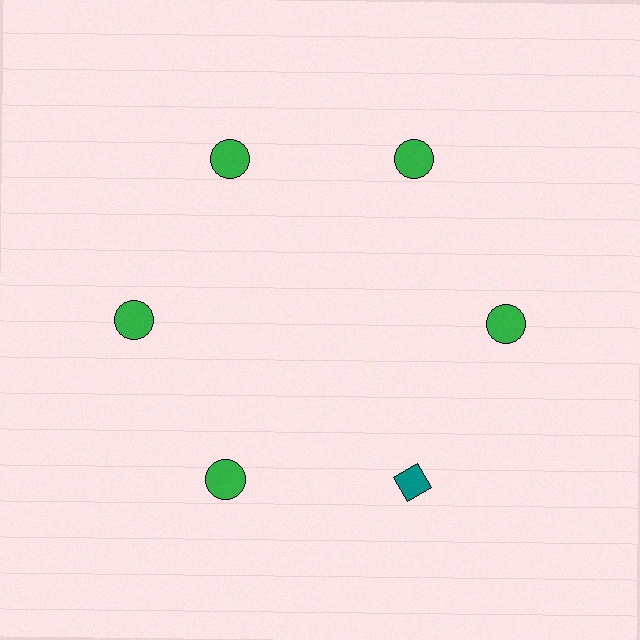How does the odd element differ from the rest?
It differs in both color (teal instead of green) and shape (diamond instead of circle).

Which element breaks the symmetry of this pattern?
The teal diamond at roughly the 5 o'clock position breaks the symmetry. All other shapes are green circles.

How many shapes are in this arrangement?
There are 6 shapes arranged in a ring pattern.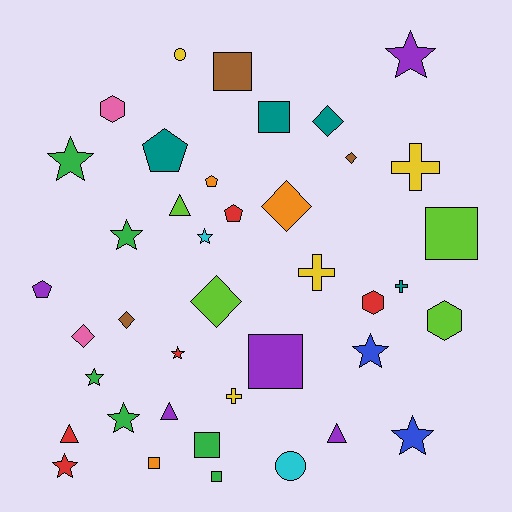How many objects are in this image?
There are 40 objects.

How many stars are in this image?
There are 10 stars.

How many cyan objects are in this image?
There are 2 cyan objects.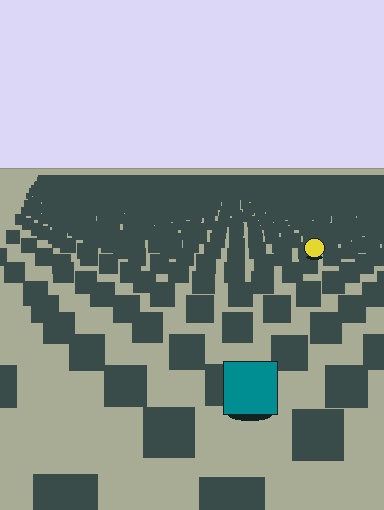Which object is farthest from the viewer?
The yellow circle is farthest from the viewer. It appears smaller and the ground texture around it is denser.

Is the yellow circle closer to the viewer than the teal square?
No. The teal square is closer — you can tell from the texture gradient: the ground texture is coarser near it.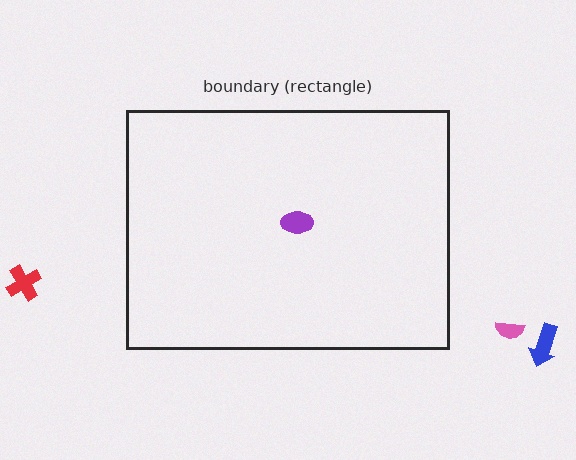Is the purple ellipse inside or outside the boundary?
Inside.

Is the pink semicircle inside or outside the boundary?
Outside.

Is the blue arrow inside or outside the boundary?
Outside.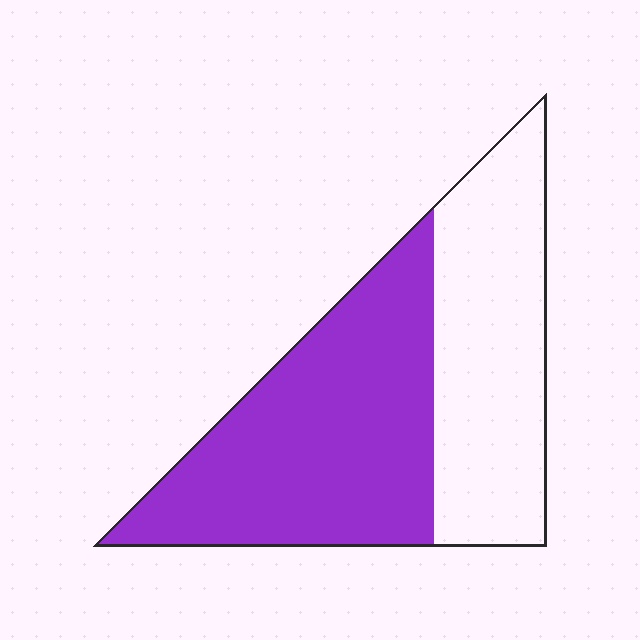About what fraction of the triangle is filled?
About three fifths (3/5).